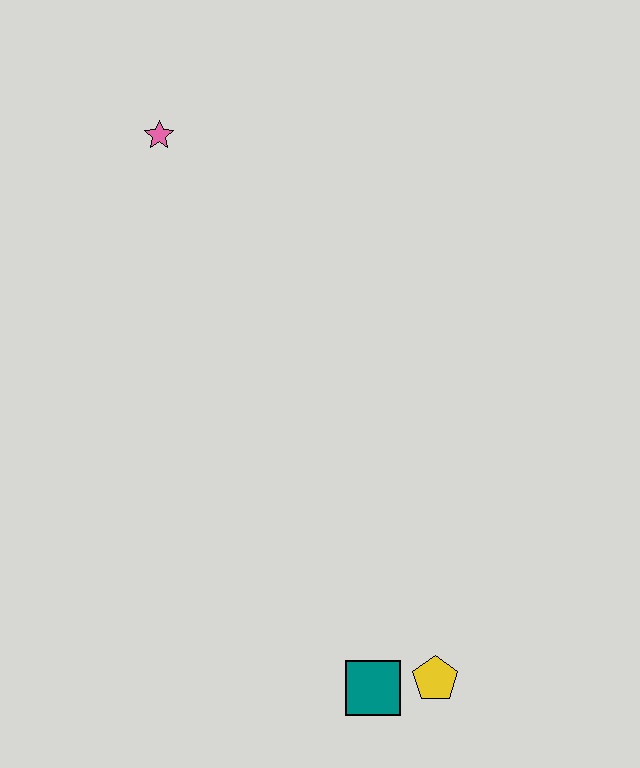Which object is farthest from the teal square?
The pink star is farthest from the teal square.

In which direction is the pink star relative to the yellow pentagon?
The pink star is above the yellow pentagon.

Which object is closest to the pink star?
The teal square is closest to the pink star.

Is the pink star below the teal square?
No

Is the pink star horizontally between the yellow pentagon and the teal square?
No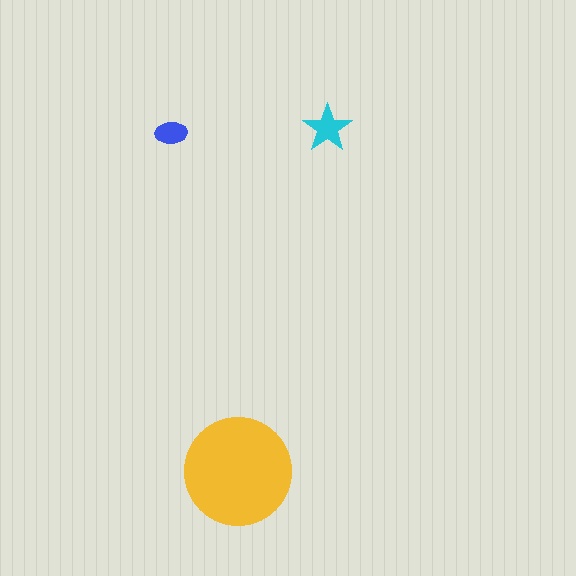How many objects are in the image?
There are 3 objects in the image.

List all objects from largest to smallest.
The yellow circle, the cyan star, the blue ellipse.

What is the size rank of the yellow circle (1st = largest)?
1st.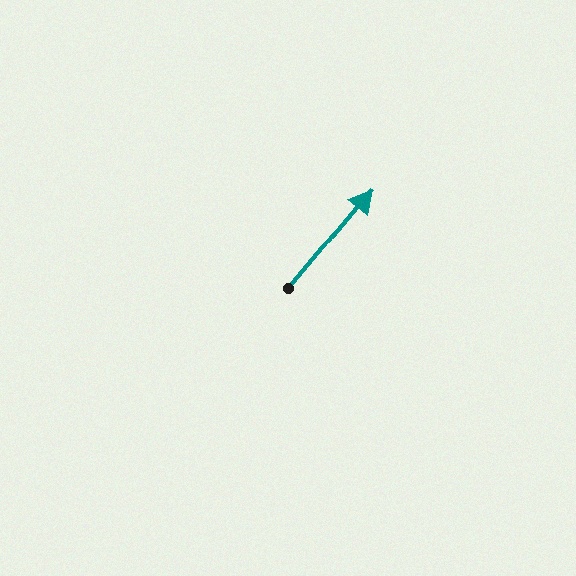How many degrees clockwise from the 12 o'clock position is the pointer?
Approximately 40 degrees.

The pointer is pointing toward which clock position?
Roughly 1 o'clock.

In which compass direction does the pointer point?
Northeast.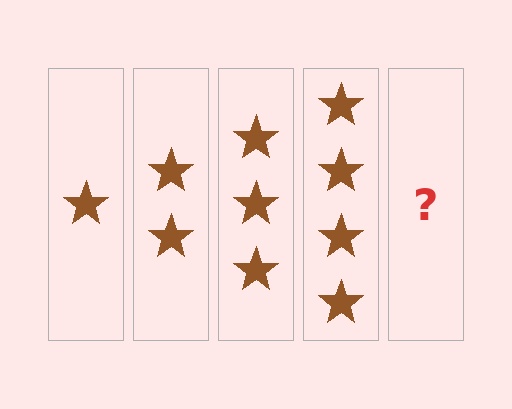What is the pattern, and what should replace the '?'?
The pattern is that each step adds one more star. The '?' should be 5 stars.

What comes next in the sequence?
The next element should be 5 stars.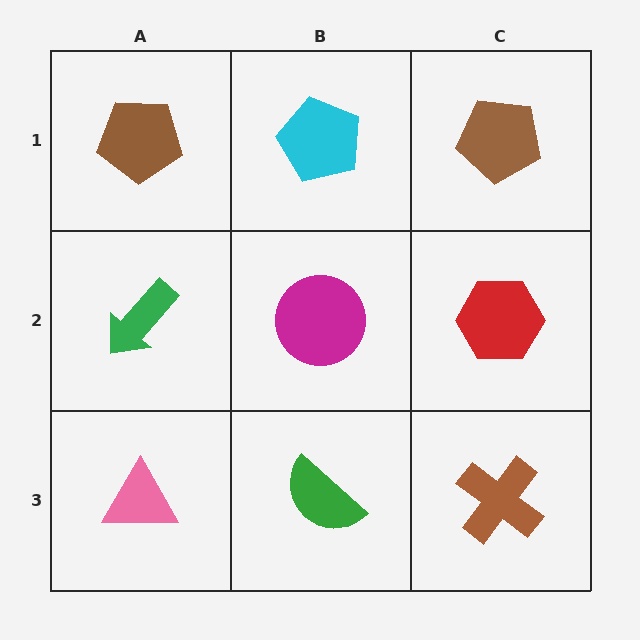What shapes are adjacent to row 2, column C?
A brown pentagon (row 1, column C), a brown cross (row 3, column C), a magenta circle (row 2, column B).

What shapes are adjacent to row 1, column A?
A green arrow (row 2, column A), a cyan pentagon (row 1, column B).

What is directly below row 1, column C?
A red hexagon.